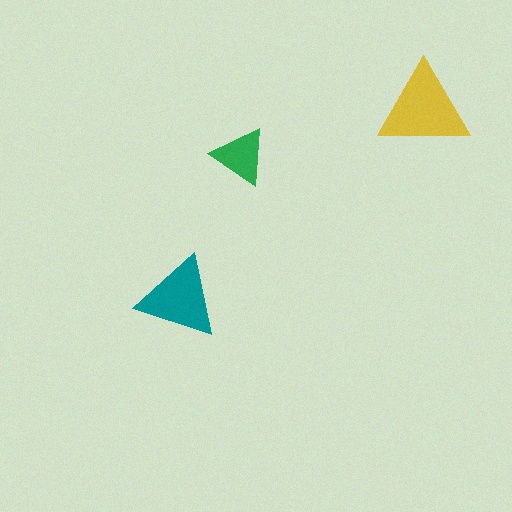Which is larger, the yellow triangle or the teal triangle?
The yellow one.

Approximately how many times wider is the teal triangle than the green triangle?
About 1.5 times wider.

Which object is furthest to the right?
The yellow triangle is rightmost.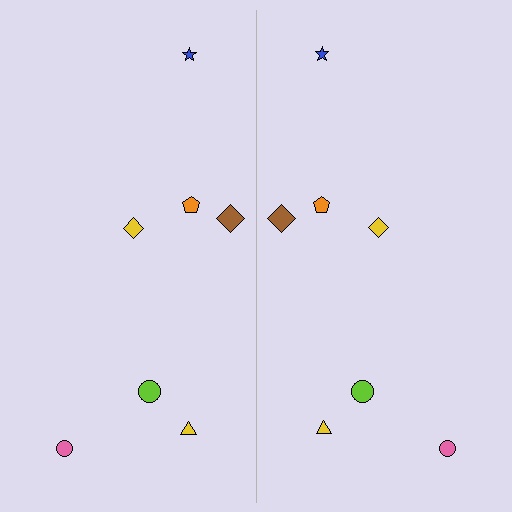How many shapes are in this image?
There are 14 shapes in this image.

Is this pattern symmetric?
Yes, this pattern has bilateral (reflection) symmetry.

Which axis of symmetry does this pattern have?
The pattern has a vertical axis of symmetry running through the center of the image.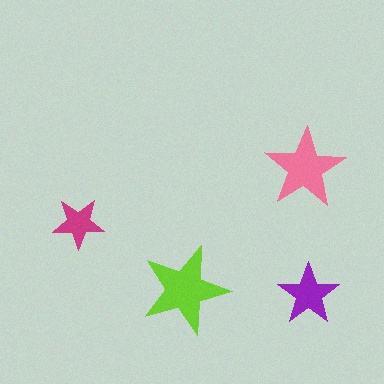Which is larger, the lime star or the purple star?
The lime one.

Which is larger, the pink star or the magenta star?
The pink one.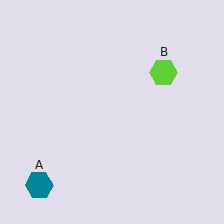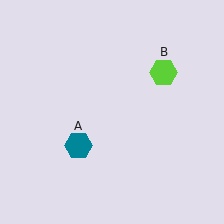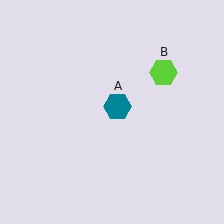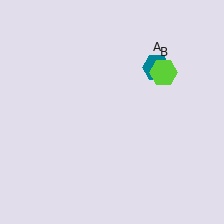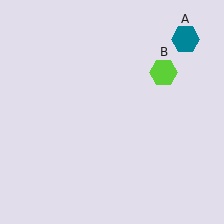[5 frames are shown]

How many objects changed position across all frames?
1 object changed position: teal hexagon (object A).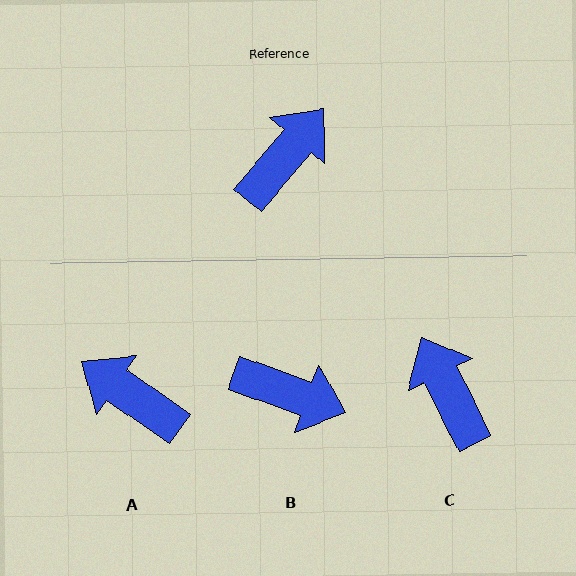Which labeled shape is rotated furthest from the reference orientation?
A, about 95 degrees away.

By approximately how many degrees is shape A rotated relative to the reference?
Approximately 95 degrees counter-clockwise.